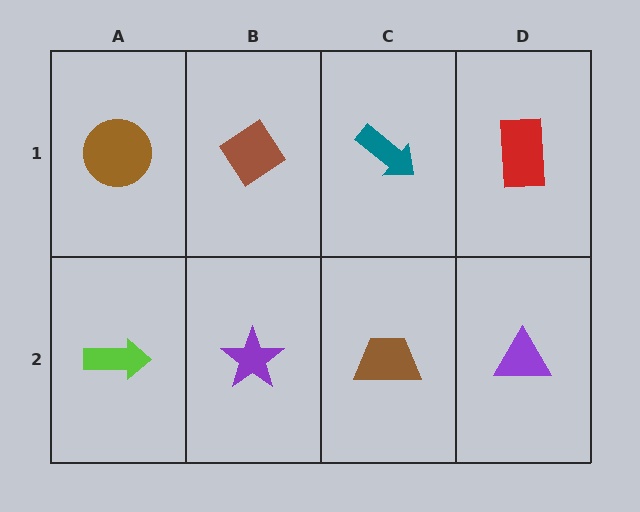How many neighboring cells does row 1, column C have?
3.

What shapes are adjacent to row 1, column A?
A lime arrow (row 2, column A), a brown diamond (row 1, column B).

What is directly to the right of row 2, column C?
A purple triangle.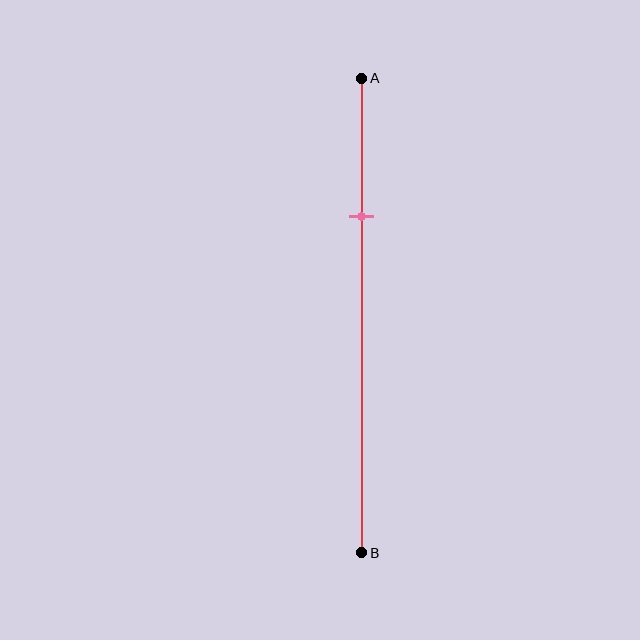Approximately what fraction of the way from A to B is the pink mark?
The pink mark is approximately 30% of the way from A to B.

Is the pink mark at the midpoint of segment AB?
No, the mark is at about 30% from A, not at the 50% midpoint.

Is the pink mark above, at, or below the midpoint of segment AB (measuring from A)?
The pink mark is above the midpoint of segment AB.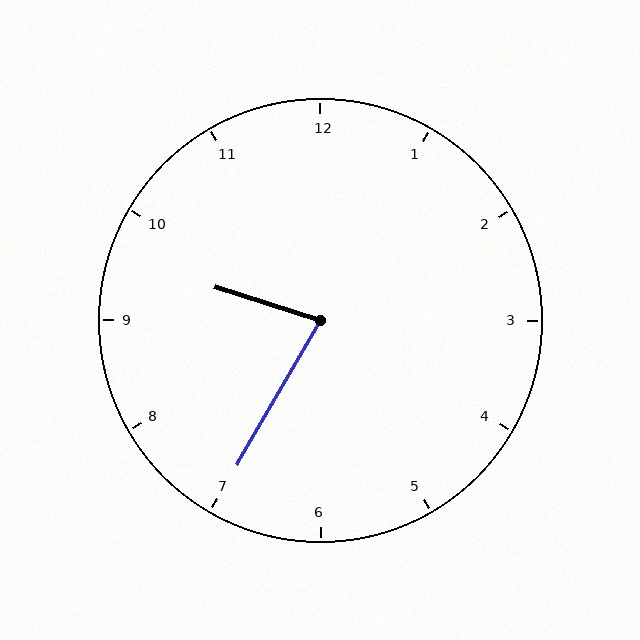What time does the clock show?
9:35.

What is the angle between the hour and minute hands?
Approximately 78 degrees.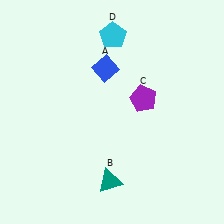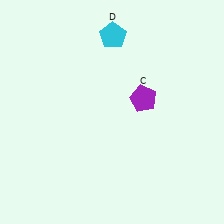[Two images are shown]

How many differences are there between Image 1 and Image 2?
There are 2 differences between the two images.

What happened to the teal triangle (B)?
The teal triangle (B) was removed in Image 2. It was in the bottom-left area of Image 1.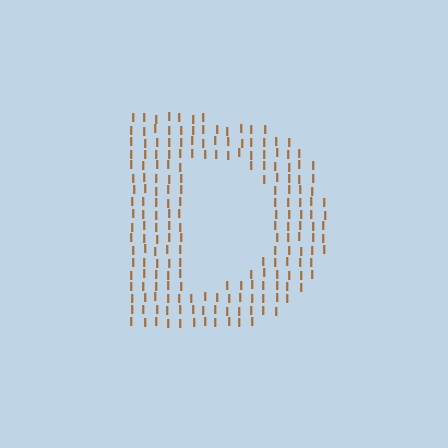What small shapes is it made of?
It is made of small letter I's.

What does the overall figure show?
The overall figure shows the letter D.